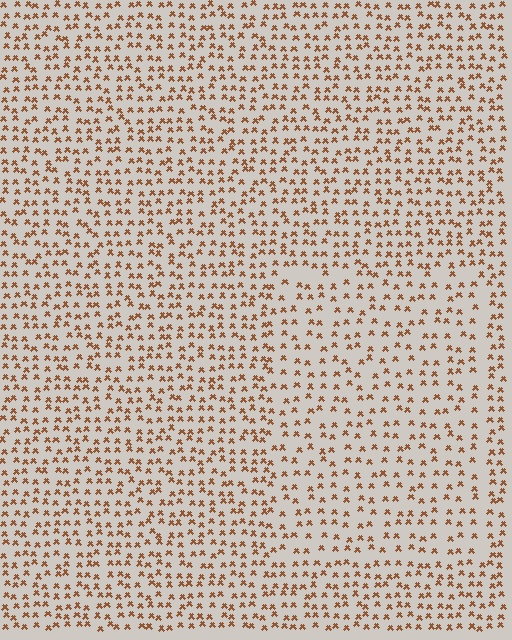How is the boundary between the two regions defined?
The boundary is defined by a change in element density (approximately 1.5x ratio). All elements are the same color, size, and shape.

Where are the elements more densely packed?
The elements are more densely packed outside the rectangle boundary.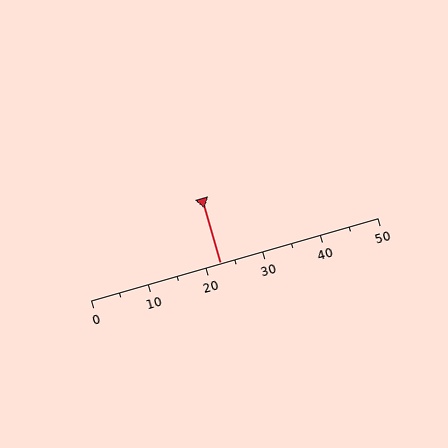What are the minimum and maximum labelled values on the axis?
The axis runs from 0 to 50.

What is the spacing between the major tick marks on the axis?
The major ticks are spaced 10 apart.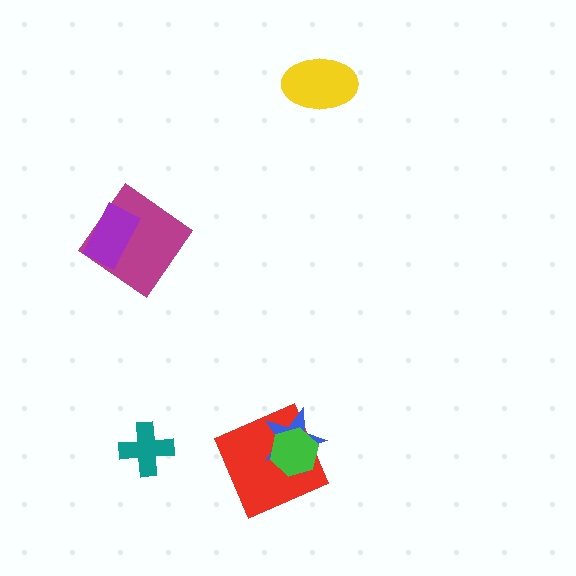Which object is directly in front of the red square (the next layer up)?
The blue star is directly in front of the red square.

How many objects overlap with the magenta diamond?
1 object overlaps with the magenta diamond.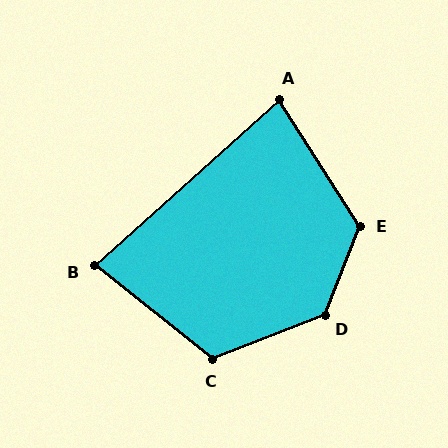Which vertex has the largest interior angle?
D, at approximately 133 degrees.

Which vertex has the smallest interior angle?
B, at approximately 80 degrees.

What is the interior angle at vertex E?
Approximately 126 degrees (obtuse).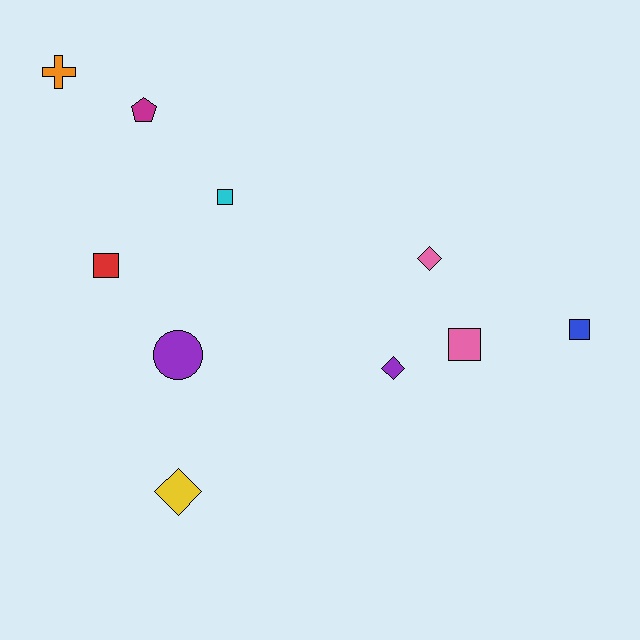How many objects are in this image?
There are 10 objects.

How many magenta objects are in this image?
There is 1 magenta object.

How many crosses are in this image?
There is 1 cross.